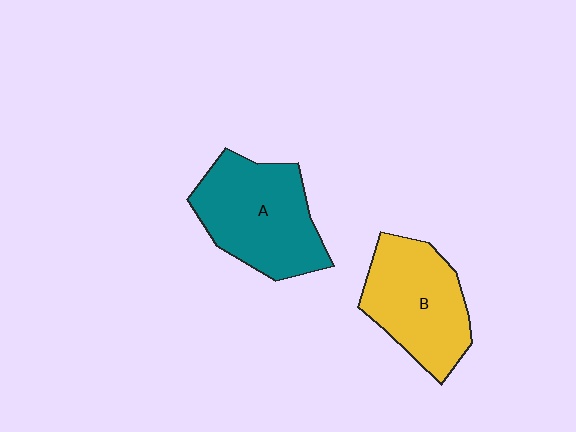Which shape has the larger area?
Shape A (teal).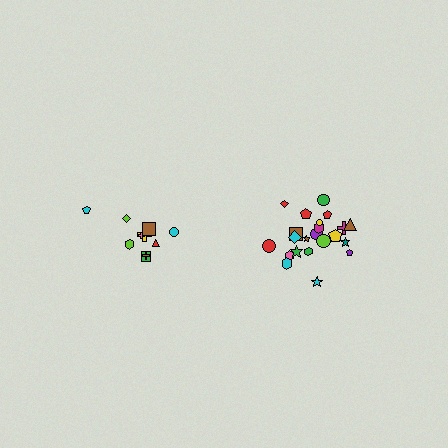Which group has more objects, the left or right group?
The right group.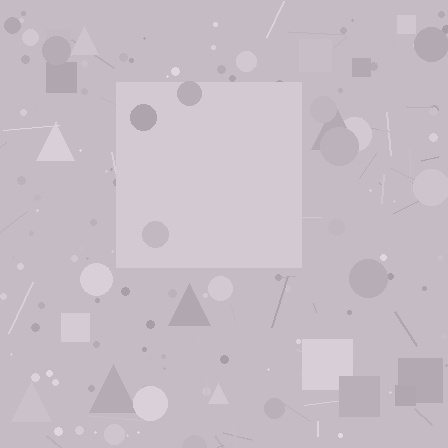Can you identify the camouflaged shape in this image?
The camouflaged shape is a square.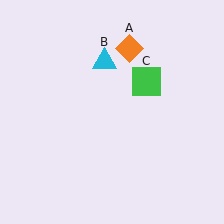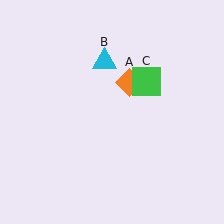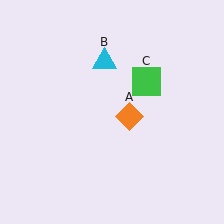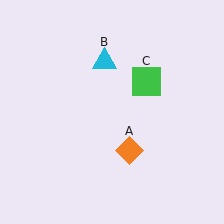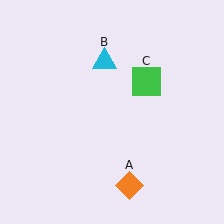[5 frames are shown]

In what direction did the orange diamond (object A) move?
The orange diamond (object A) moved down.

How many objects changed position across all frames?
1 object changed position: orange diamond (object A).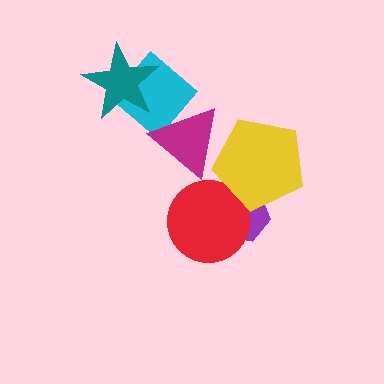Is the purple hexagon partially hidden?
Yes, it is partially covered by another shape.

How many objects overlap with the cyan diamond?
2 objects overlap with the cyan diamond.